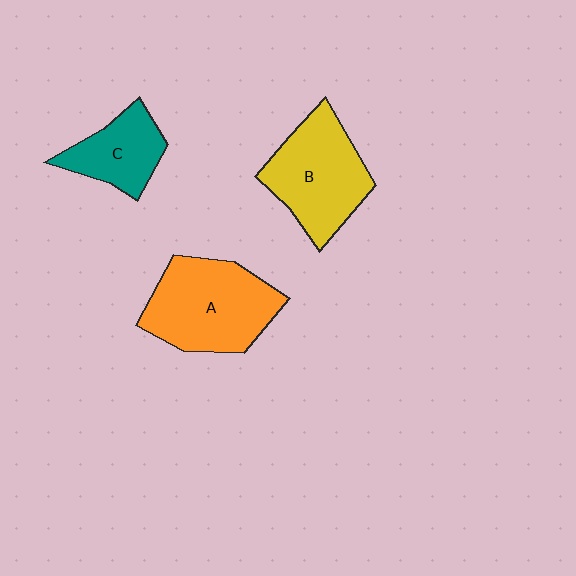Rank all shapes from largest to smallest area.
From largest to smallest: A (orange), B (yellow), C (teal).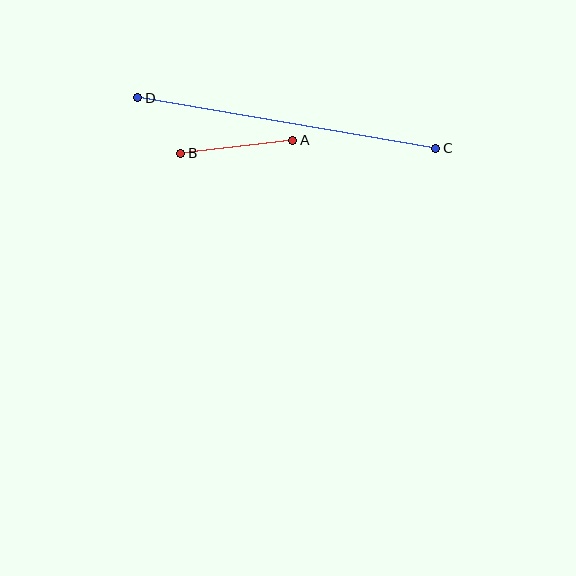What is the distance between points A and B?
The distance is approximately 113 pixels.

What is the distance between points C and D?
The distance is approximately 302 pixels.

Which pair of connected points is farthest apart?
Points C and D are farthest apart.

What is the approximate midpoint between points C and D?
The midpoint is at approximately (287, 123) pixels.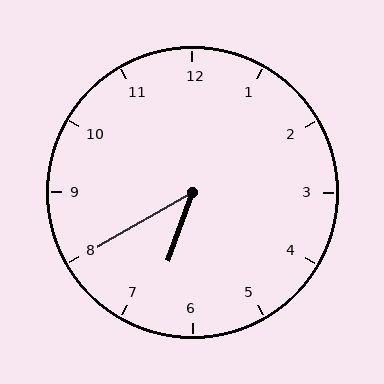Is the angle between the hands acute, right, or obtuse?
It is acute.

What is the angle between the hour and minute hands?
Approximately 40 degrees.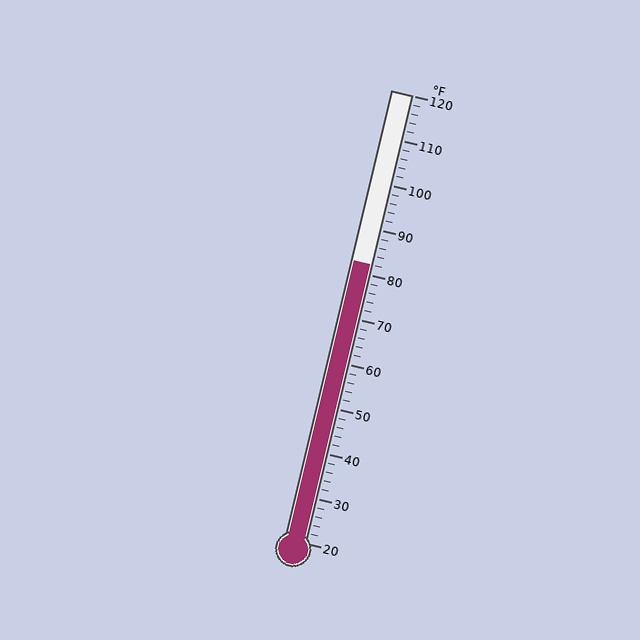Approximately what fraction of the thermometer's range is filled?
The thermometer is filled to approximately 60% of its range.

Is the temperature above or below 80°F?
The temperature is above 80°F.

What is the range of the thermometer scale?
The thermometer scale ranges from 20°F to 120°F.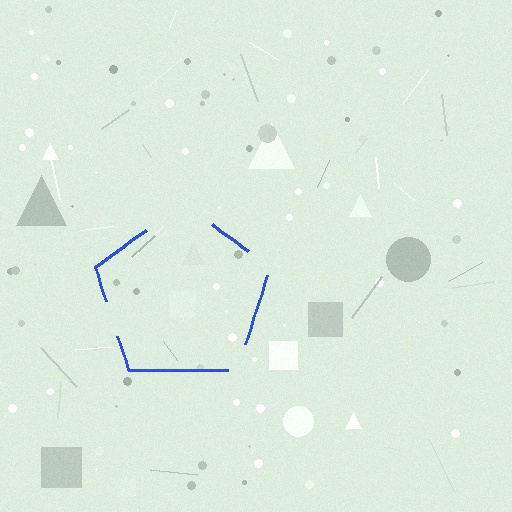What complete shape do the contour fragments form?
The contour fragments form a pentagon.